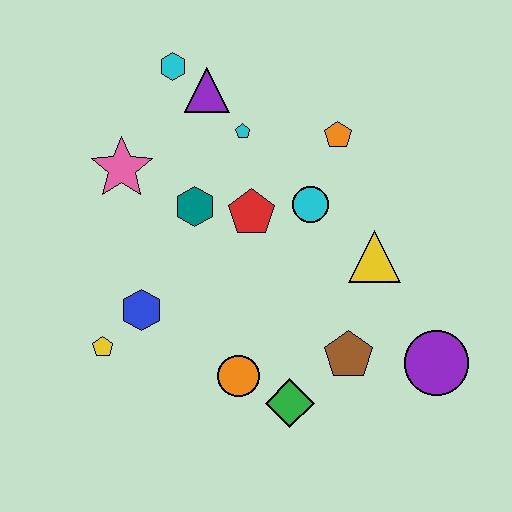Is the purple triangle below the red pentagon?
No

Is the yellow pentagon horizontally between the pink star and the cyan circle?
No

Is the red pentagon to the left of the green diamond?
Yes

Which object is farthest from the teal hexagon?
The purple circle is farthest from the teal hexagon.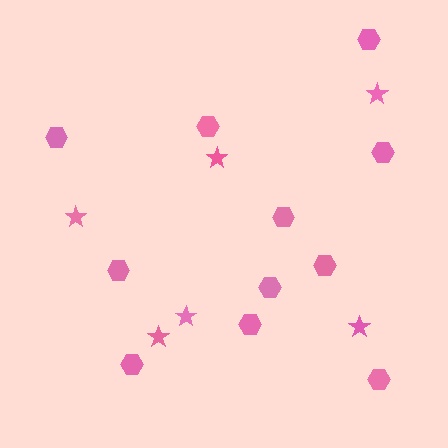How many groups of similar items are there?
There are 2 groups: one group of hexagons (11) and one group of stars (6).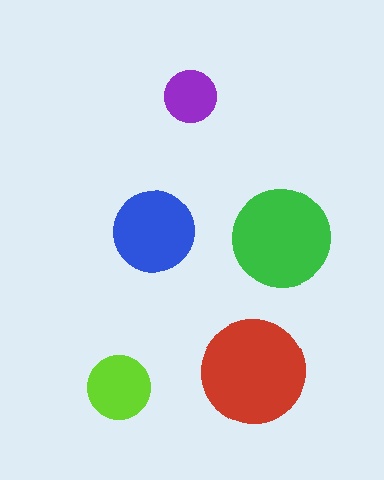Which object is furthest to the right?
The green circle is rightmost.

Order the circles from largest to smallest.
the red one, the green one, the blue one, the lime one, the purple one.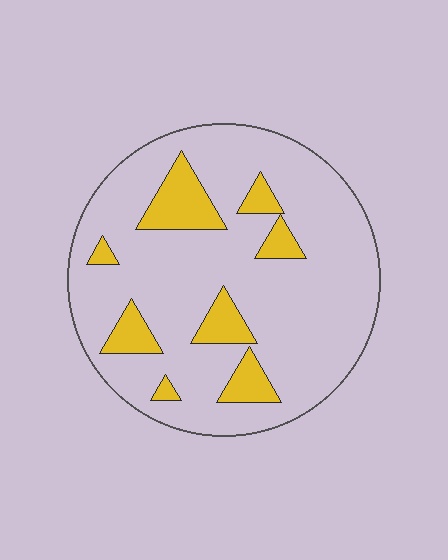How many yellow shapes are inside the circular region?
8.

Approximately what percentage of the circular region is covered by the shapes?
Approximately 15%.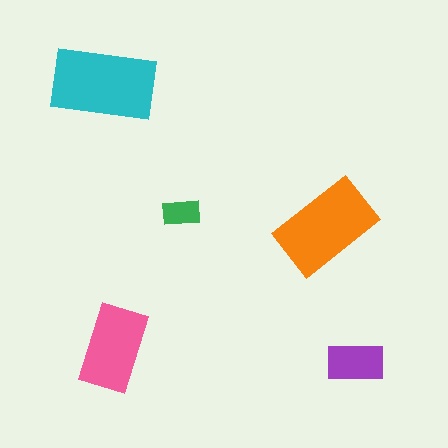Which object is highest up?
The cyan rectangle is topmost.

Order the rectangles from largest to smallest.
the cyan one, the orange one, the pink one, the purple one, the green one.